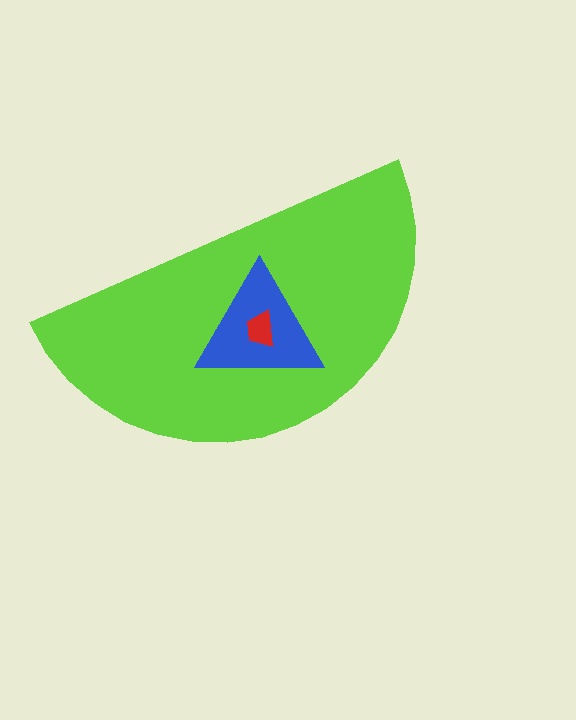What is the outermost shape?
The lime semicircle.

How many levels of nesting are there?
3.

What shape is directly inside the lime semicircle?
The blue triangle.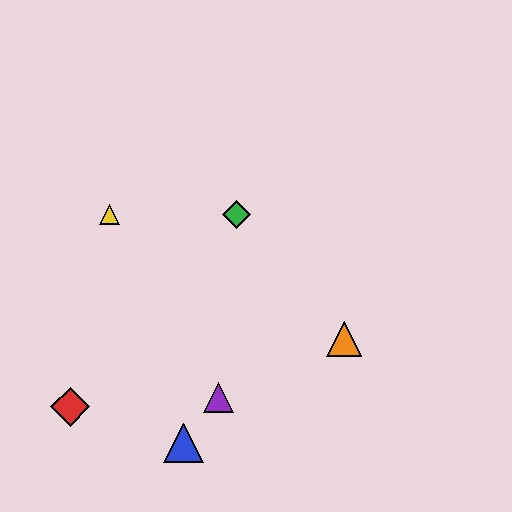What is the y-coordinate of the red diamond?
The red diamond is at y≈407.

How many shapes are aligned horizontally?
2 shapes (the green diamond, the yellow triangle) are aligned horizontally.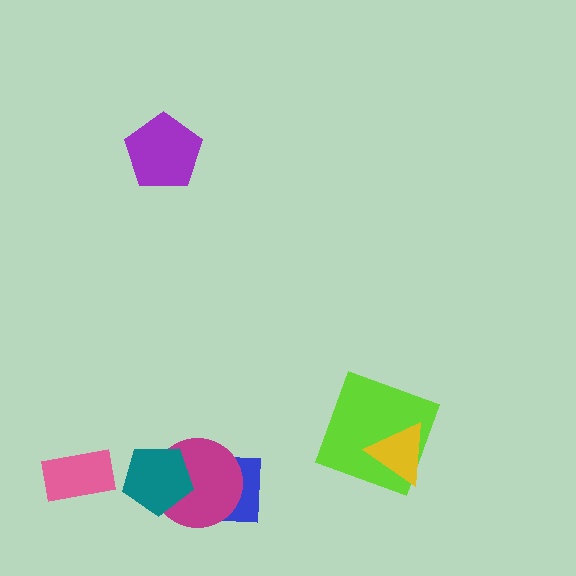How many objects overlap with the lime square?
1 object overlaps with the lime square.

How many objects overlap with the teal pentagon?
2 objects overlap with the teal pentagon.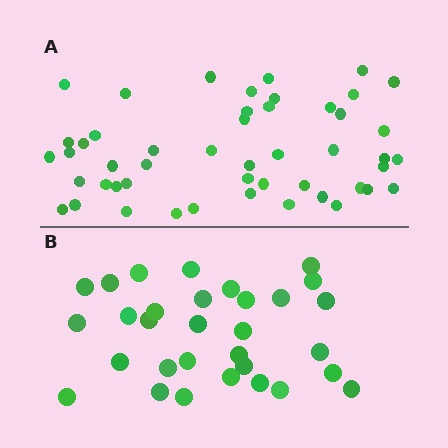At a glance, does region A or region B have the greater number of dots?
Region A (the top region) has more dots.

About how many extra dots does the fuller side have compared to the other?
Region A has approximately 20 more dots than region B.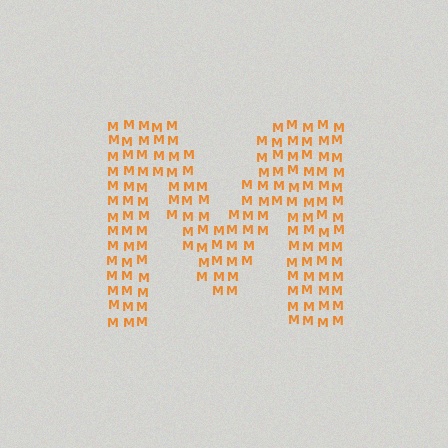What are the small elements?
The small elements are letter M's.